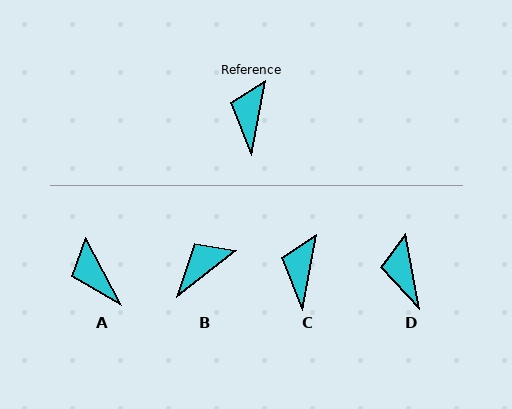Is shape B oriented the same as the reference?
No, it is off by about 41 degrees.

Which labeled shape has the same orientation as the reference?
C.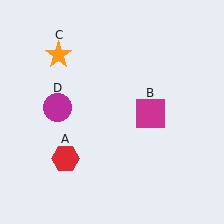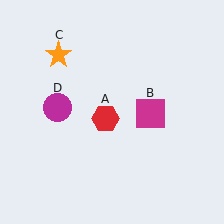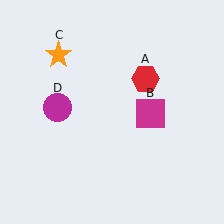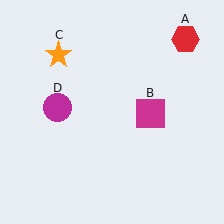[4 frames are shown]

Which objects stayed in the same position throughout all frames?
Magenta square (object B) and orange star (object C) and magenta circle (object D) remained stationary.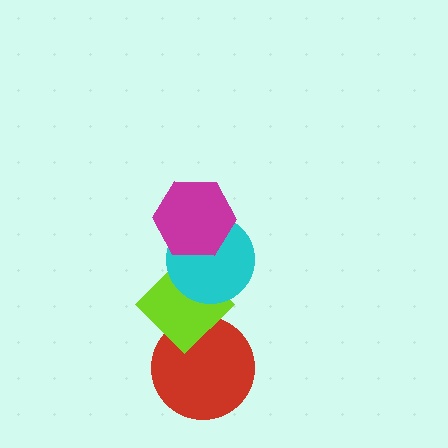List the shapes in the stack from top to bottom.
From top to bottom: the magenta hexagon, the cyan circle, the lime diamond, the red circle.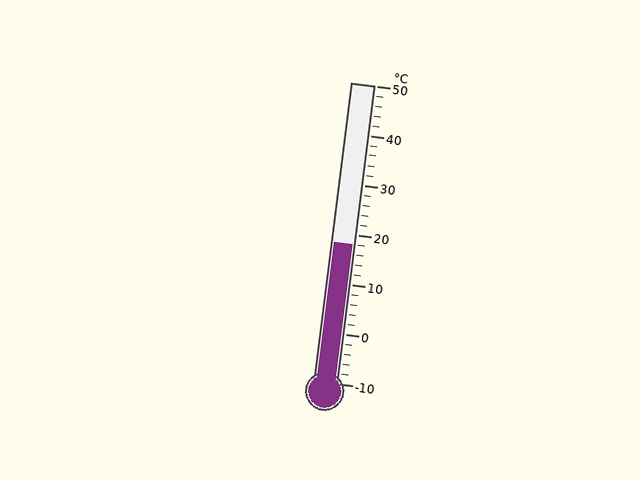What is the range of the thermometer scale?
The thermometer scale ranges from -10°C to 50°C.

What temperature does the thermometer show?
The thermometer shows approximately 18°C.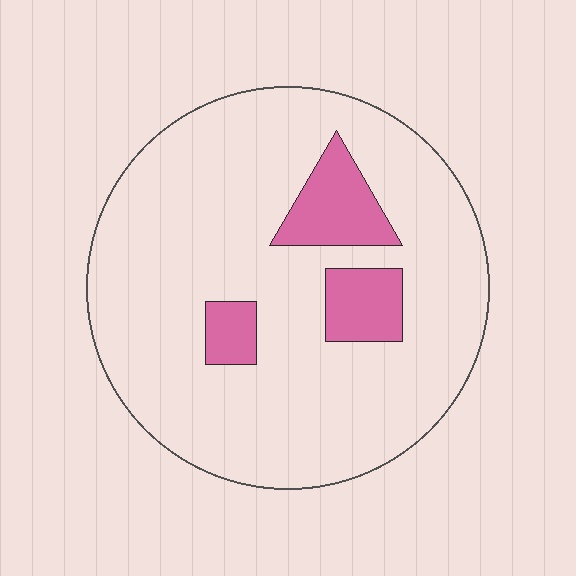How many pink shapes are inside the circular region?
3.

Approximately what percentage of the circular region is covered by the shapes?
Approximately 15%.